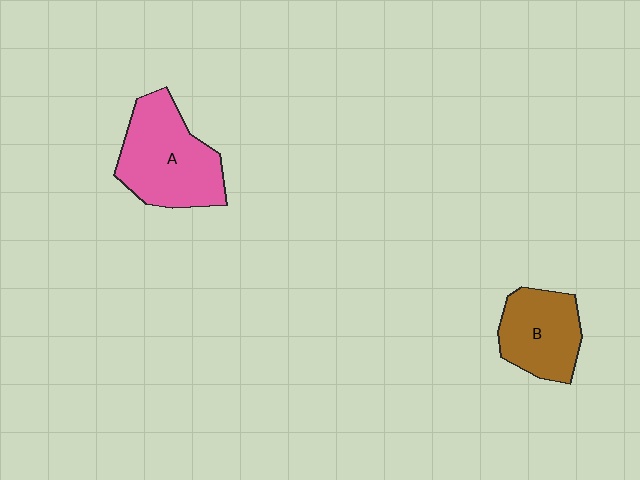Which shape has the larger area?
Shape A (pink).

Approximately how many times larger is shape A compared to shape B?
Approximately 1.4 times.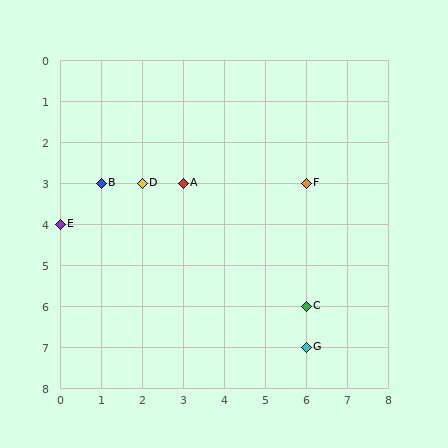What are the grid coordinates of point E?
Point E is at grid coordinates (0, 4).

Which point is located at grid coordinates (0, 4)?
Point E is at (0, 4).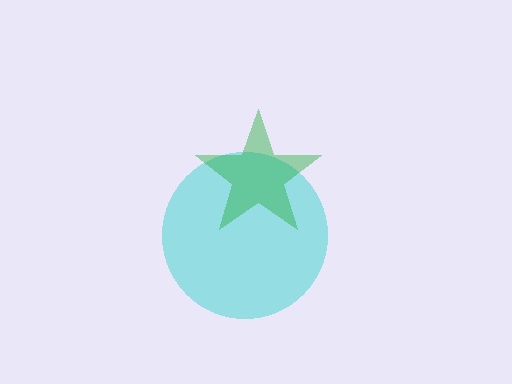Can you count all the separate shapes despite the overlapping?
Yes, there are 2 separate shapes.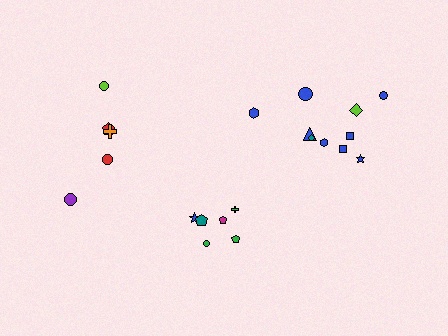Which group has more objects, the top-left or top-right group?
The top-right group.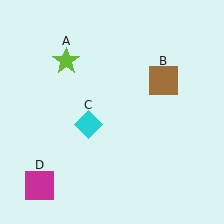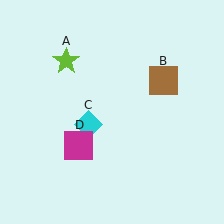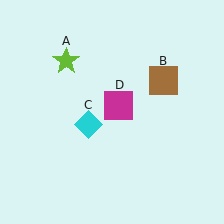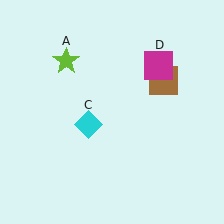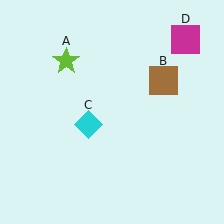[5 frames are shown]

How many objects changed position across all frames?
1 object changed position: magenta square (object D).